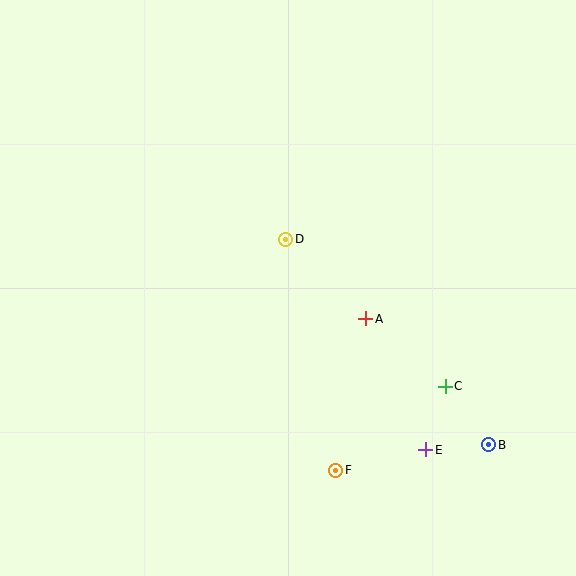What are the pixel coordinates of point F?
Point F is at (336, 470).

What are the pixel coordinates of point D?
Point D is at (286, 239).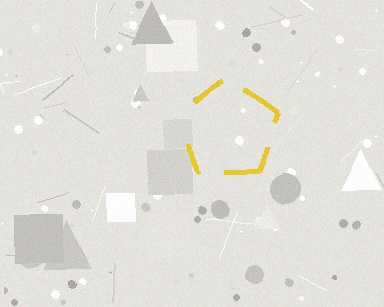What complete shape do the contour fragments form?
The contour fragments form a pentagon.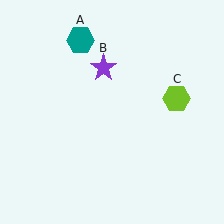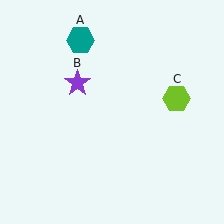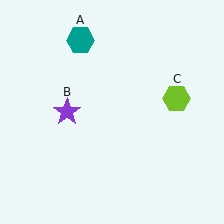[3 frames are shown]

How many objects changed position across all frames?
1 object changed position: purple star (object B).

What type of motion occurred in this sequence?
The purple star (object B) rotated counterclockwise around the center of the scene.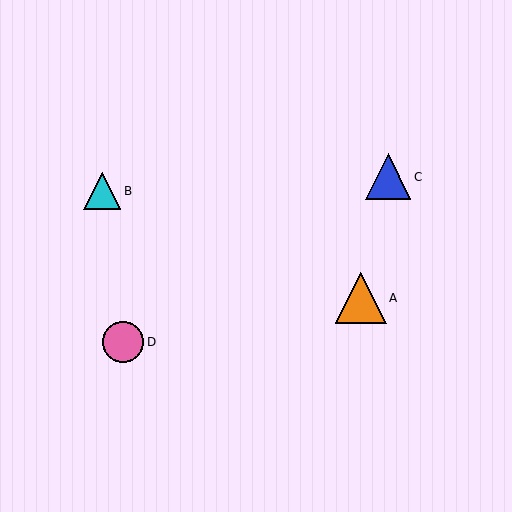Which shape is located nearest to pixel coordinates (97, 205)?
The cyan triangle (labeled B) at (102, 191) is nearest to that location.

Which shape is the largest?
The orange triangle (labeled A) is the largest.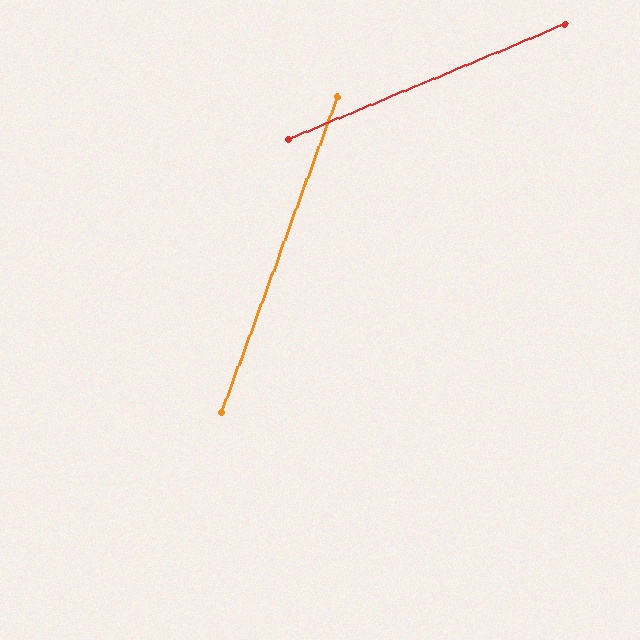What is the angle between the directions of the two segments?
Approximately 47 degrees.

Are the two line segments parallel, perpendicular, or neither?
Neither parallel nor perpendicular — they differ by about 47°.